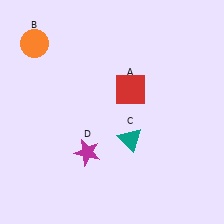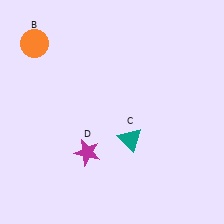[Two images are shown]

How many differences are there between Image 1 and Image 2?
There is 1 difference between the two images.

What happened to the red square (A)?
The red square (A) was removed in Image 2. It was in the top-right area of Image 1.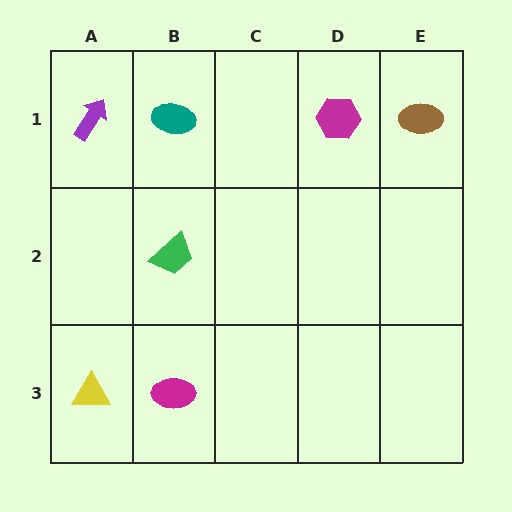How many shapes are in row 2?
1 shape.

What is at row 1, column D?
A magenta hexagon.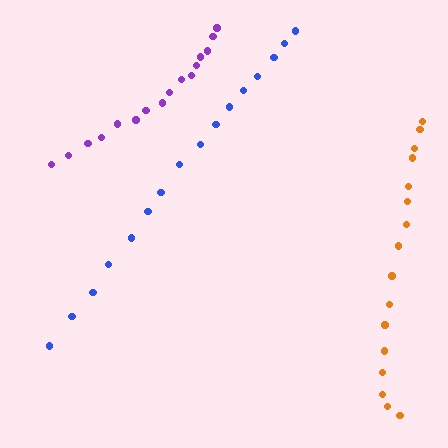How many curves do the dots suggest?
There are 3 distinct paths.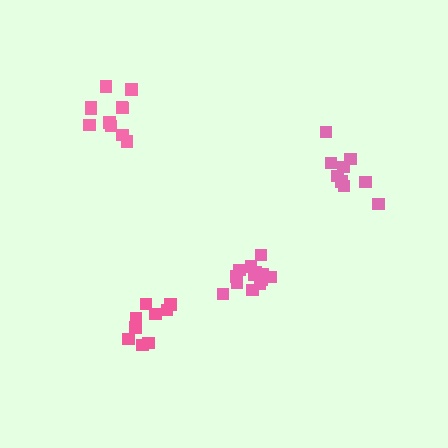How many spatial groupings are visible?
There are 4 spatial groupings.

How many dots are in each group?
Group 1: 10 dots, Group 2: 14 dots, Group 3: 11 dots, Group 4: 10 dots (45 total).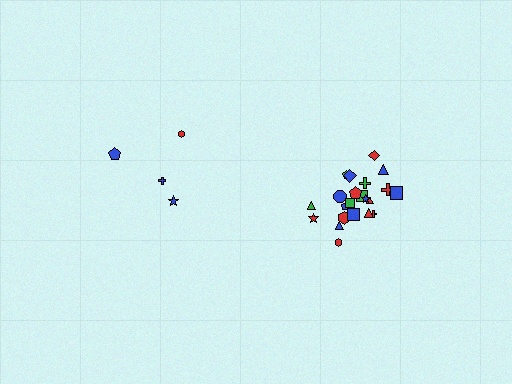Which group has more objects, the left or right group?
The right group.